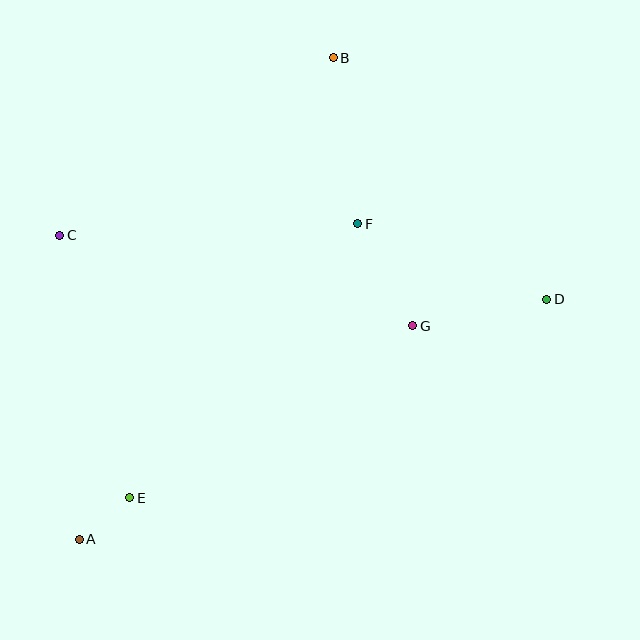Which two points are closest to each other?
Points A and E are closest to each other.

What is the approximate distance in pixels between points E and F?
The distance between E and F is approximately 356 pixels.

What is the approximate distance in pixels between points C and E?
The distance between C and E is approximately 272 pixels.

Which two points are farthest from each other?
Points A and B are farthest from each other.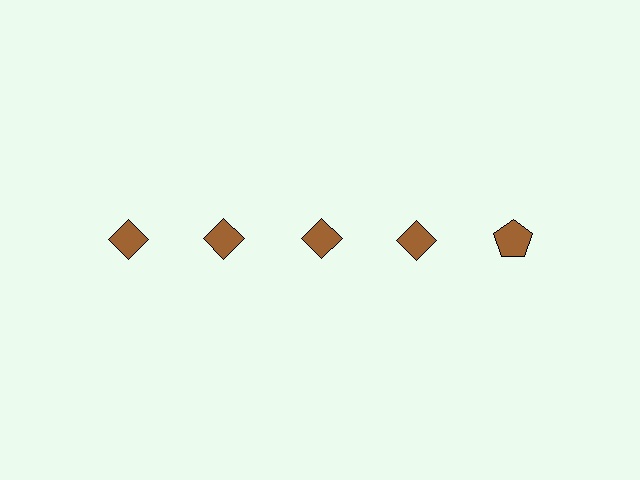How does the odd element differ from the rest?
It has a different shape: pentagon instead of diamond.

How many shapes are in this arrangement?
There are 5 shapes arranged in a grid pattern.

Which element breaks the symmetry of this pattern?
The brown pentagon in the top row, rightmost column breaks the symmetry. All other shapes are brown diamonds.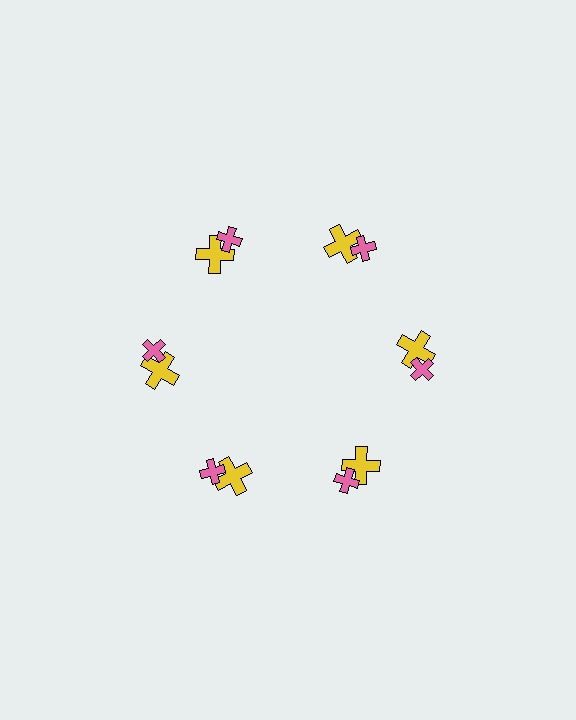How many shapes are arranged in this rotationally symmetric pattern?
There are 12 shapes, arranged in 6 groups of 2.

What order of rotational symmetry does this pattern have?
This pattern has 6-fold rotational symmetry.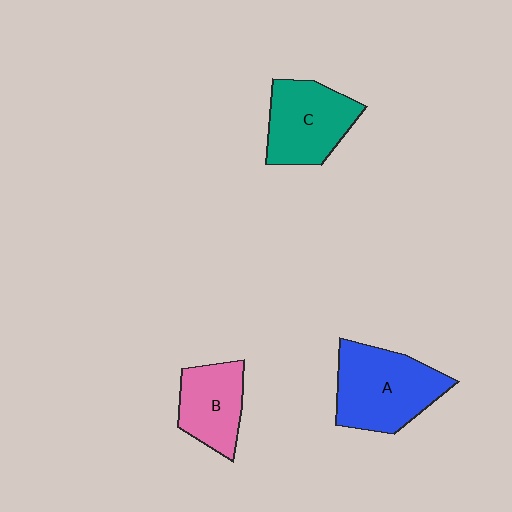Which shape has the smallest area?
Shape B (pink).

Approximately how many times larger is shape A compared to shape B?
Approximately 1.5 times.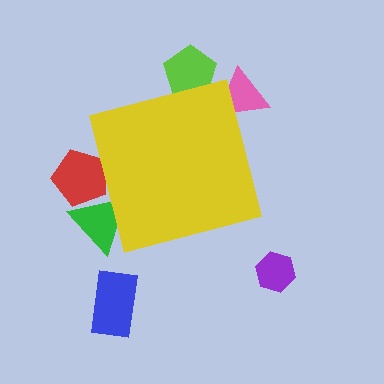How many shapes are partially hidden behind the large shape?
4 shapes are partially hidden.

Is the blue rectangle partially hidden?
No, the blue rectangle is fully visible.